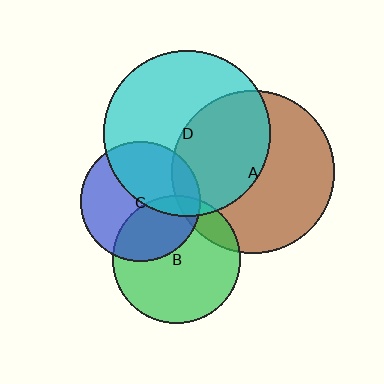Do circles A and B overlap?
Yes.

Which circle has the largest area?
Circle D (cyan).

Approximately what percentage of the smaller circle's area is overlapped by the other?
Approximately 15%.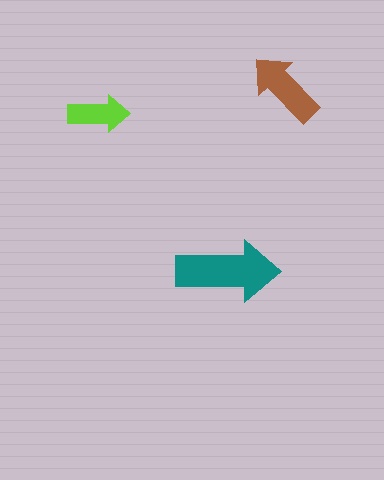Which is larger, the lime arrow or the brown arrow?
The brown one.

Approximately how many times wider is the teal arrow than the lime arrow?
About 1.5 times wider.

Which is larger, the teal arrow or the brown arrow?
The teal one.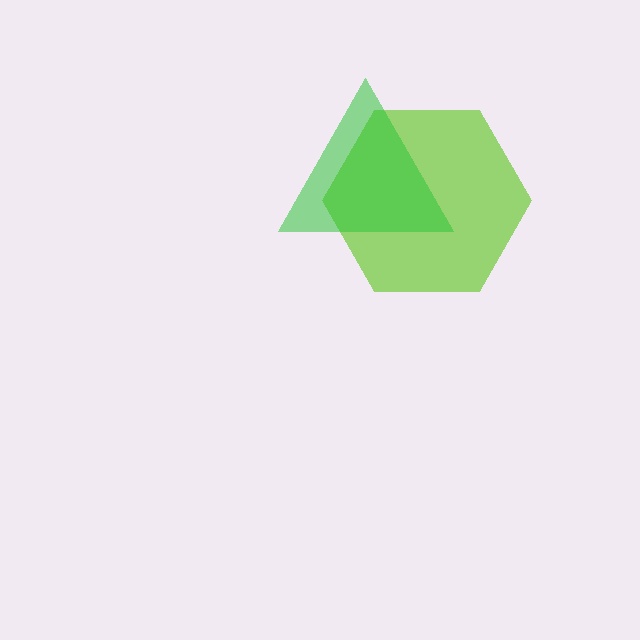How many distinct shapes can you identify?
There are 2 distinct shapes: a lime hexagon, a green triangle.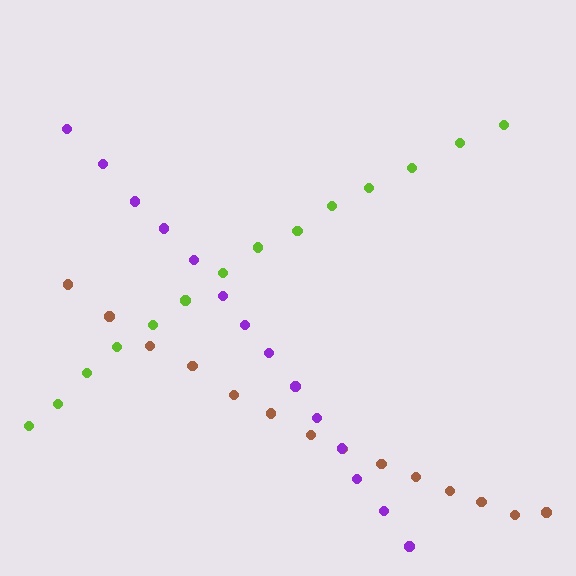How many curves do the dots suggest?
There are 3 distinct paths.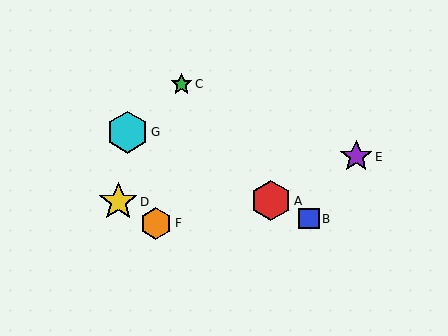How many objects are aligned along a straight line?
3 objects (A, B, G) are aligned along a straight line.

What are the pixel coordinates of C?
Object C is at (181, 84).